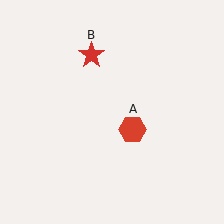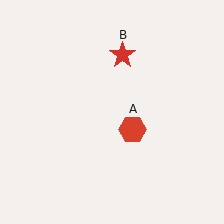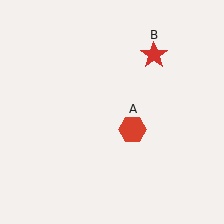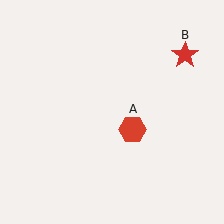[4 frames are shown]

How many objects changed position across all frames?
1 object changed position: red star (object B).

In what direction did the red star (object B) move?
The red star (object B) moved right.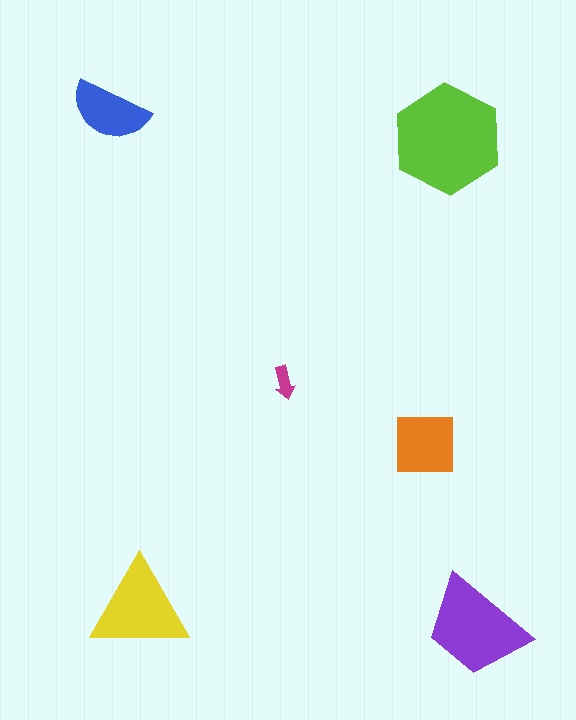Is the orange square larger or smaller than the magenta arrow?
Larger.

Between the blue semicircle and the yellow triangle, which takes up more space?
The yellow triangle.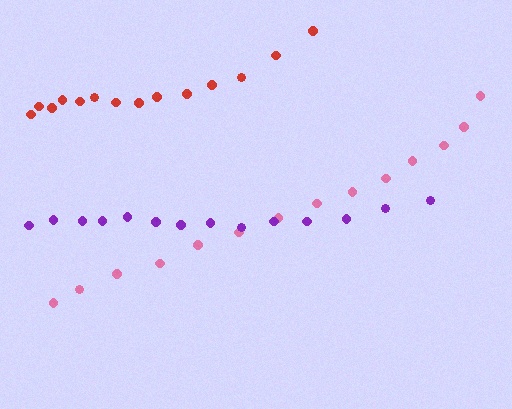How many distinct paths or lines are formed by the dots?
There are 3 distinct paths.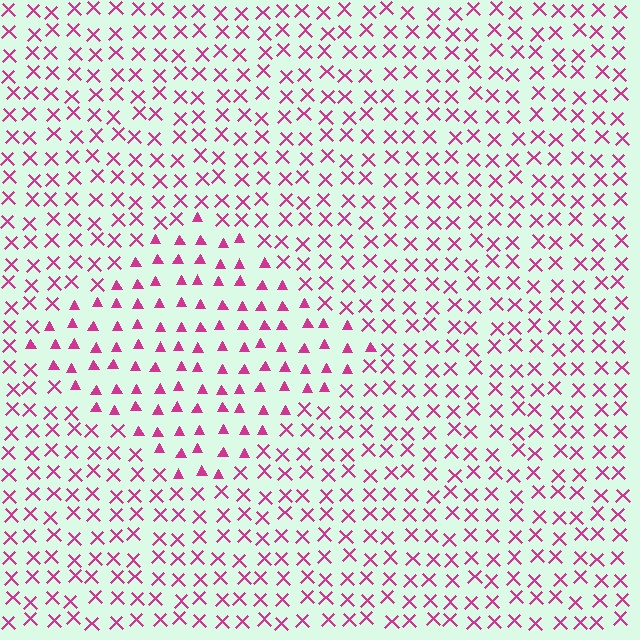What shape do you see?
I see a diamond.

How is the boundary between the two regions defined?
The boundary is defined by a change in element shape: triangles inside vs. X marks outside. All elements share the same color and spacing.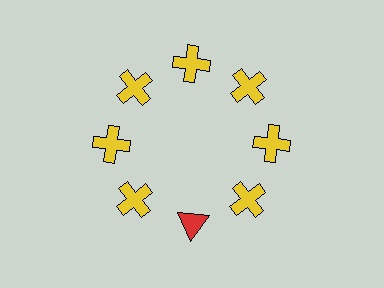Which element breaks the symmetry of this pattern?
The red triangle at roughly the 6 o'clock position breaks the symmetry. All other shapes are yellow crosses.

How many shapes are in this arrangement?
There are 8 shapes arranged in a ring pattern.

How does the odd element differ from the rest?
It differs in both color (red instead of yellow) and shape (triangle instead of cross).